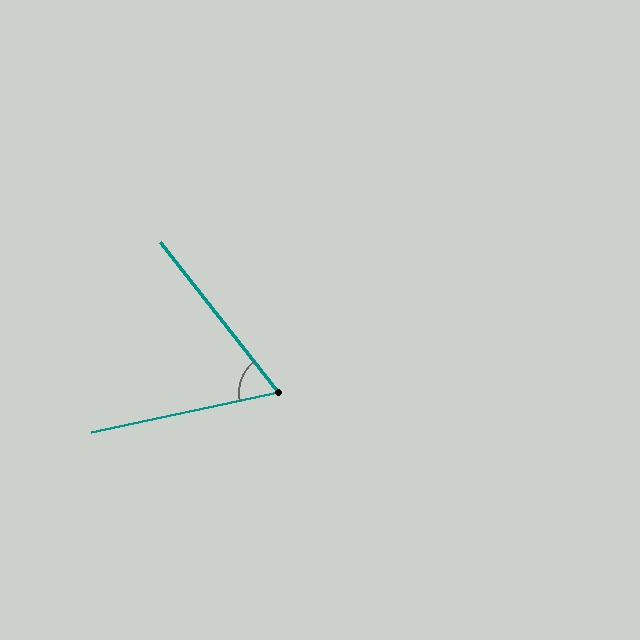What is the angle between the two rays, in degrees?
Approximately 64 degrees.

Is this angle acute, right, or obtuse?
It is acute.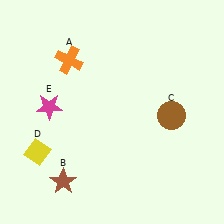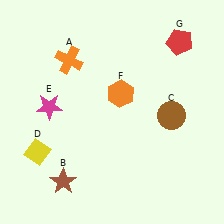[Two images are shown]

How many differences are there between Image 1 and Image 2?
There are 2 differences between the two images.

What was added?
An orange hexagon (F), a red pentagon (G) were added in Image 2.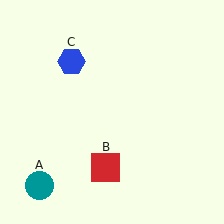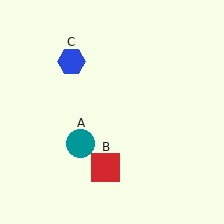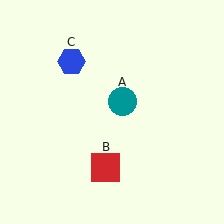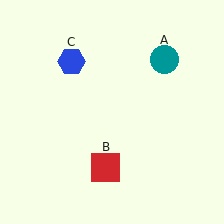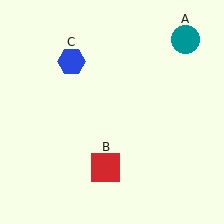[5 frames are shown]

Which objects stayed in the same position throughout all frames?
Red square (object B) and blue hexagon (object C) remained stationary.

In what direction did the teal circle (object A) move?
The teal circle (object A) moved up and to the right.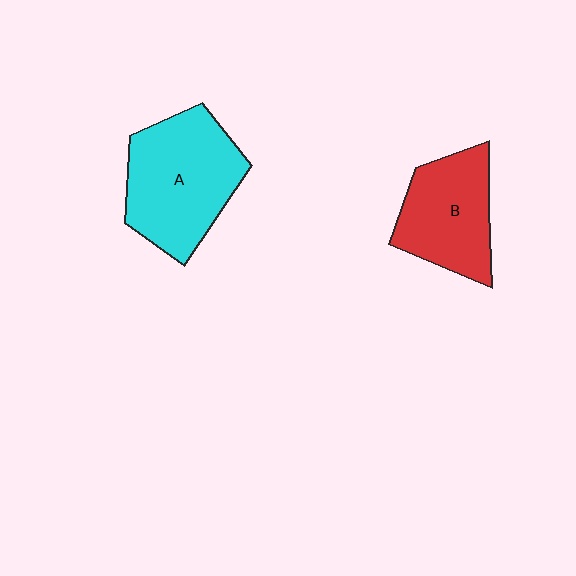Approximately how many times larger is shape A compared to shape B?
Approximately 1.3 times.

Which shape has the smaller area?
Shape B (red).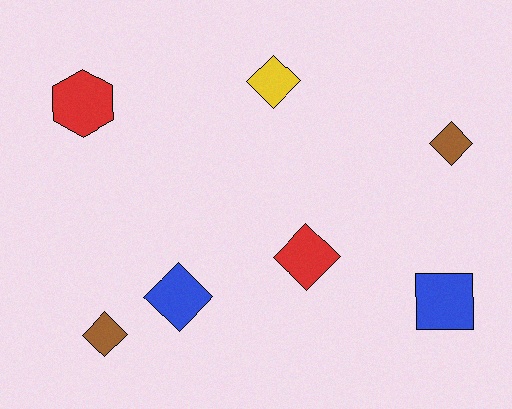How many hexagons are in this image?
There is 1 hexagon.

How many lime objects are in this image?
There are no lime objects.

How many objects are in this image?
There are 7 objects.